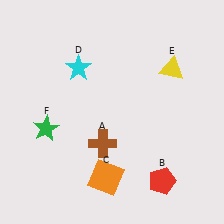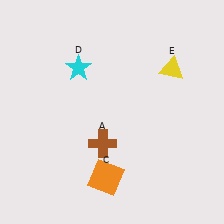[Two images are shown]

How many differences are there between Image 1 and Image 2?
There are 2 differences between the two images.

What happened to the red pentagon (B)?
The red pentagon (B) was removed in Image 2. It was in the bottom-right area of Image 1.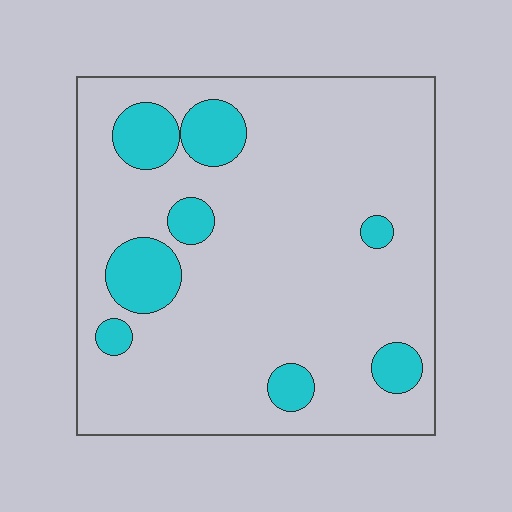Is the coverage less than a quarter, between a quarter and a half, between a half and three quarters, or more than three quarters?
Less than a quarter.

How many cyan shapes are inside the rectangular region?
8.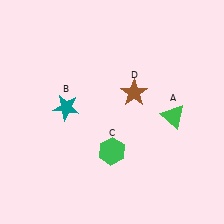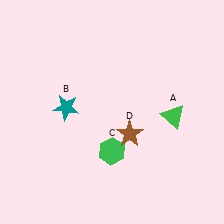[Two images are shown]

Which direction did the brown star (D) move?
The brown star (D) moved down.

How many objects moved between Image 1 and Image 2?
1 object moved between the two images.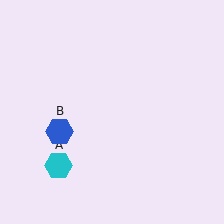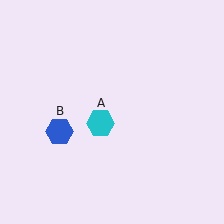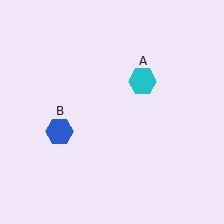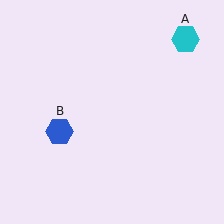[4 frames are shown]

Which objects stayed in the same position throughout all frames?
Blue hexagon (object B) remained stationary.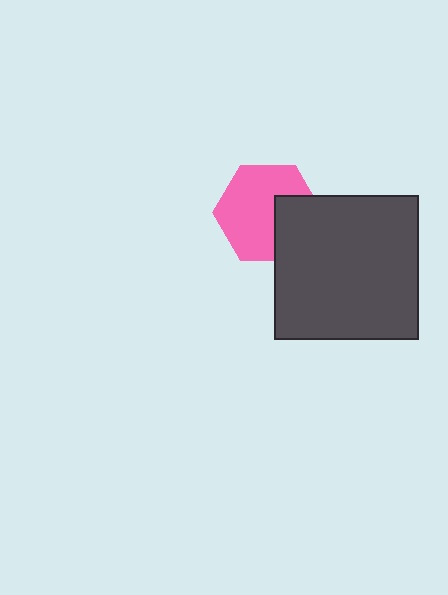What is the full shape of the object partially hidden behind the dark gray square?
The partially hidden object is a pink hexagon.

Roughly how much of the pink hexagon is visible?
Most of it is visible (roughly 69%).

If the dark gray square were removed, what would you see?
You would see the complete pink hexagon.